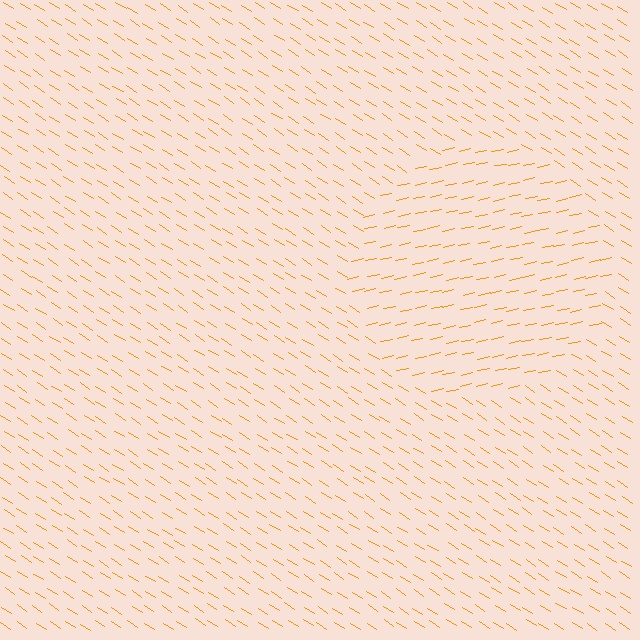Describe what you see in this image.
The image is filled with small orange line segments. A circle region in the image has lines oriented differently from the surrounding lines, creating a visible texture boundary.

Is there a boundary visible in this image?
Yes, there is a texture boundary formed by a change in line orientation.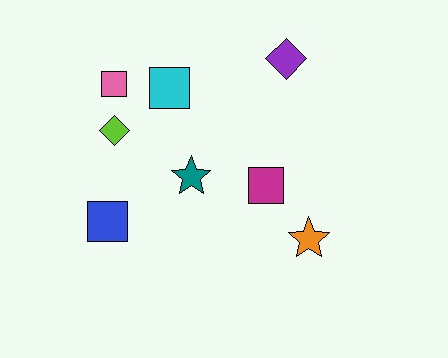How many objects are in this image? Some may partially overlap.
There are 8 objects.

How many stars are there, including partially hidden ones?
There are 2 stars.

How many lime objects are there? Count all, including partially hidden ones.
There is 1 lime object.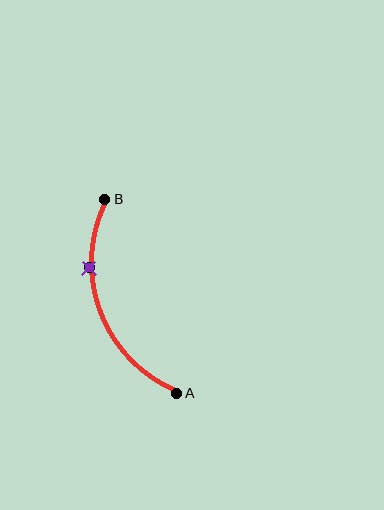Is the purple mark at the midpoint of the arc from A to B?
No. The purple mark lies on the arc but is closer to endpoint B. The arc midpoint would be at the point on the curve equidistant along the arc from both A and B.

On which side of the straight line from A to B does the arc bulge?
The arc bulges to the left of the straight line connecting A and B.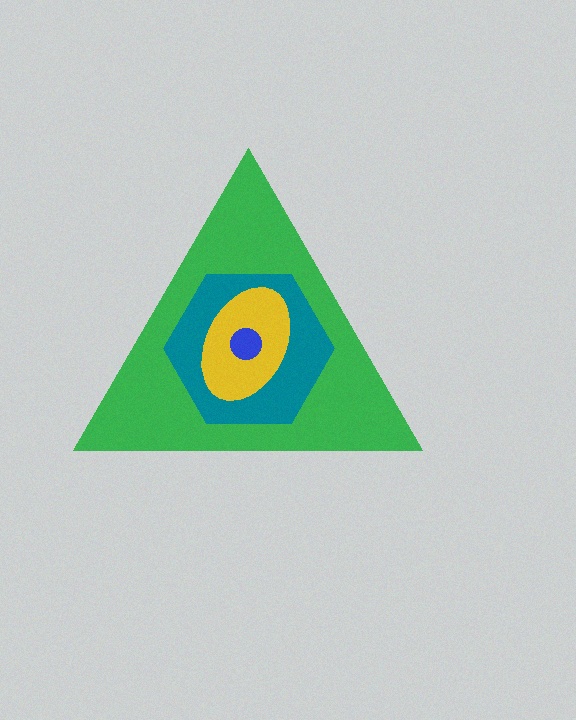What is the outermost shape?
The green triangle.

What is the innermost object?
The blue circle.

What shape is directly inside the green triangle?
The teal hexagon.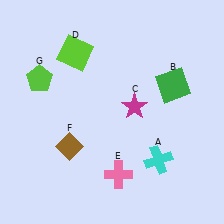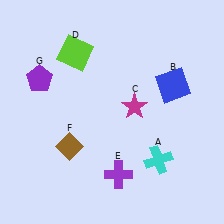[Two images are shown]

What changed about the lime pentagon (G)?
In Image 1, G is lime. In Image 2, it changed to purple.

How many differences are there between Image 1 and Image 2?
There are 3 differences between the two images.